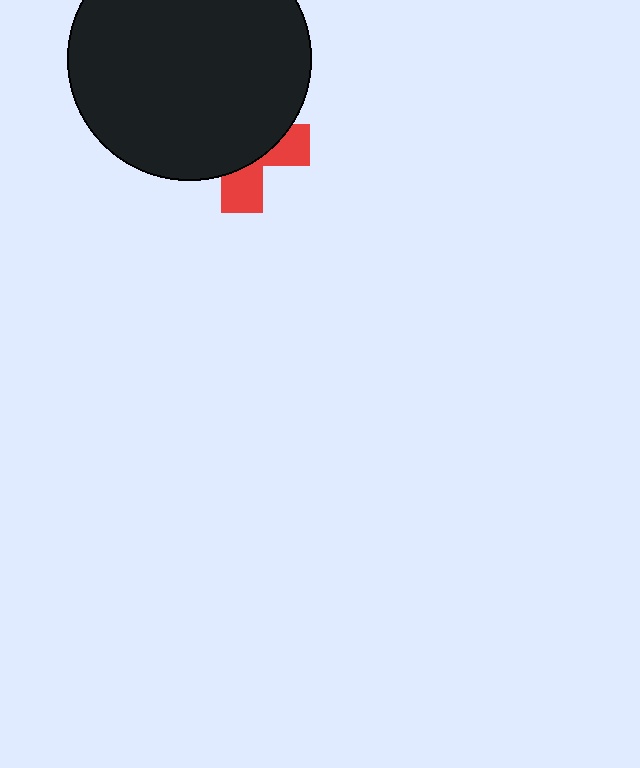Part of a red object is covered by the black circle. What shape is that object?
It is a cross.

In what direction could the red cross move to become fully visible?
The red cross could move down. That would shift it out from behind the black circle entirely.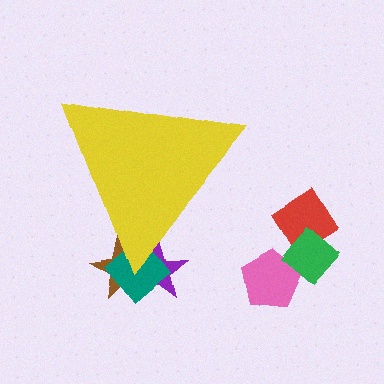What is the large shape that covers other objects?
A yellow triangle.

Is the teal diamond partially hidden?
Yes, the teal diamond is partially hidden behind the yellow triangle.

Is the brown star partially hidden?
Yes, the brown star is partially hidden behind the yellow triangle.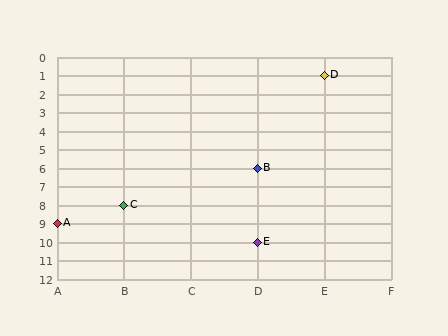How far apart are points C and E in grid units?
Points C and E are 2 columns and 2 rows apart (about 2.8 grid units diagonally).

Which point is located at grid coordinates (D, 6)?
Point B is at (D, 6).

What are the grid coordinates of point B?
Point B is at grid coordinates (D, 6).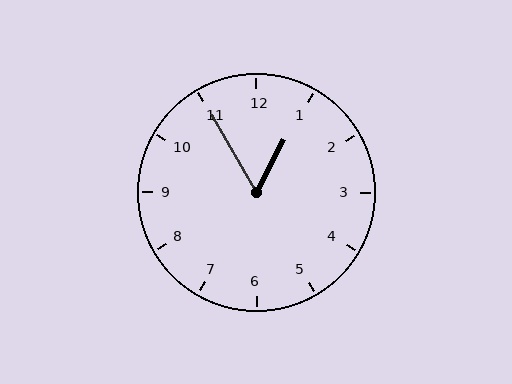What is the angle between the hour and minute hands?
Approximately 58 degrees.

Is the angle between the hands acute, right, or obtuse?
It is acute.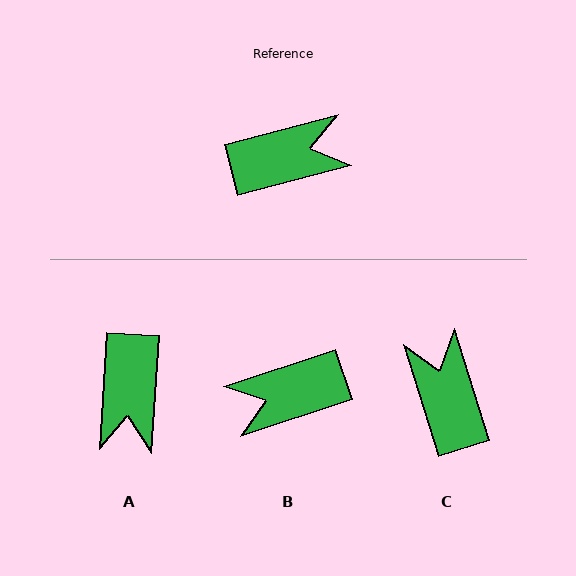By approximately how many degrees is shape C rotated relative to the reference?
Approximately 92 degrees counter-clockwise.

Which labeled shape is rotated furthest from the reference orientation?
B, about 177 degrees away.